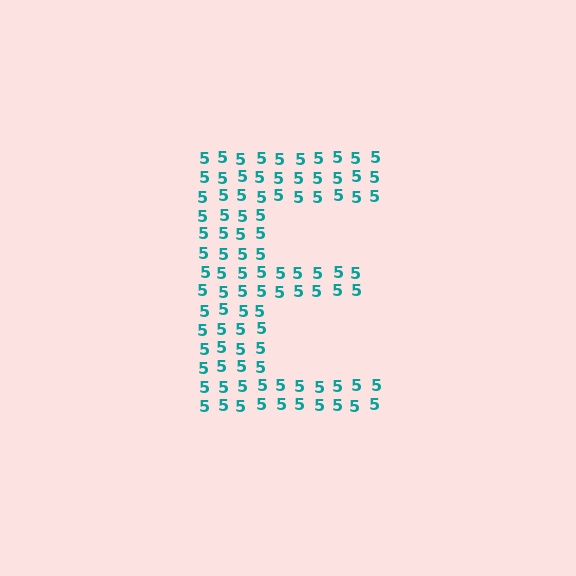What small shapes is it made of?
It is made of small digit 5's.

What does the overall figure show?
The overall figure shows the letter E.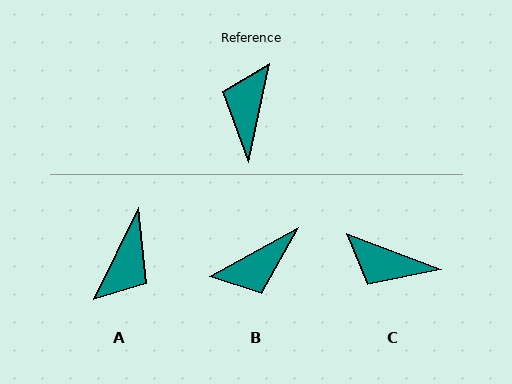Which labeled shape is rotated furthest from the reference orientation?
A, about 166 degrees away.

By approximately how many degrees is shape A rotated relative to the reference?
Approximately 166 degrees counter-clockwise.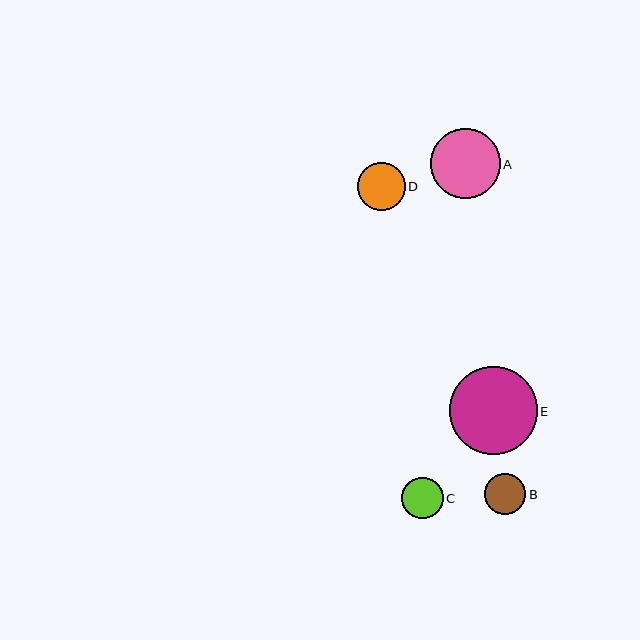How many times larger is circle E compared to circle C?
Circle E is approximately 2.1 times the size of circle C.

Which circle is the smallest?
Circle C is the smallest with a size of approximately 41 pixels.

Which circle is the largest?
Circle E is the largest with a size of approximately 88 pixels.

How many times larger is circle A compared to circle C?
Circle A is approximately 1.7 times the size of circle C.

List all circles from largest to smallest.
From largest to smallest: E, A, D, B, C.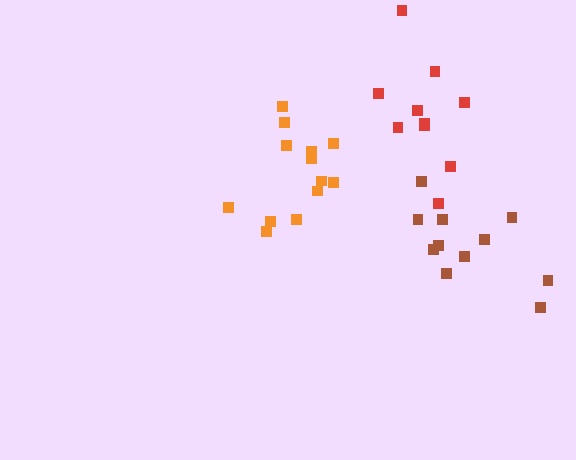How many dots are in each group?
Group 1: 10 dots, Group 2: 13 dots, Group 3: 11 dots (34 total).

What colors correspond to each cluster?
The clusters are colored: red, orange, brown.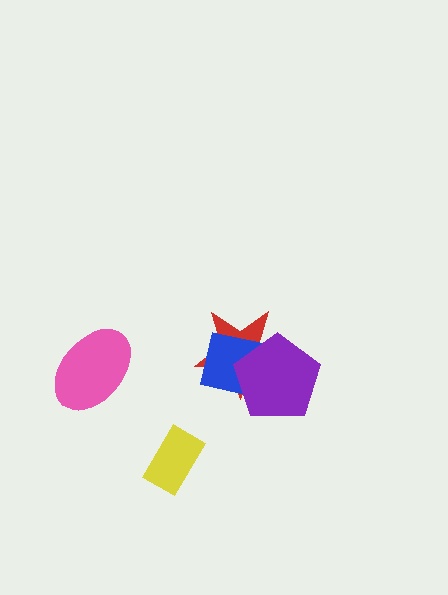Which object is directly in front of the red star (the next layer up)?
The blue square is directly in front of the red star.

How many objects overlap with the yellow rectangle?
0 objects overlap with the yellow rectangle.